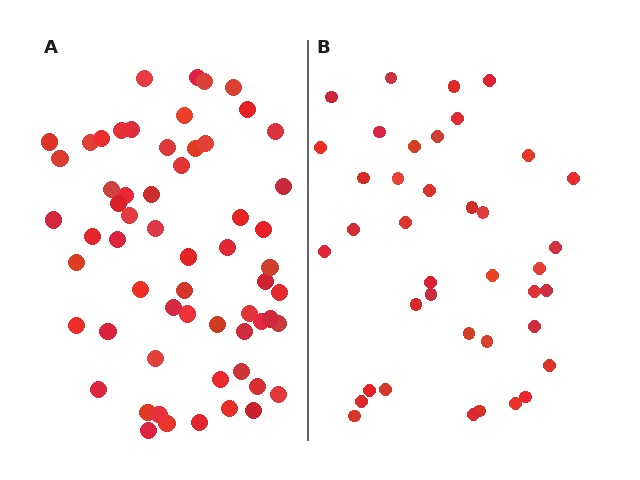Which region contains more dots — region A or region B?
Region A (the left region) has more dots.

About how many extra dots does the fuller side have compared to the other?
Region A has approximately 20 more dots than region B.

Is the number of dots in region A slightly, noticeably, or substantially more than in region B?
Region A has substantially more. The ratio is roughly 1.5 to 1.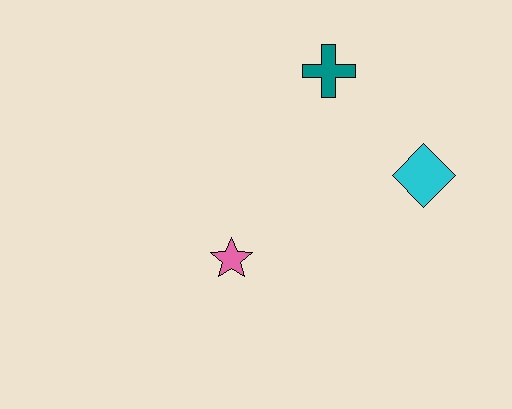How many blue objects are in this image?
There are no blue objects.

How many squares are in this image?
There are no squares.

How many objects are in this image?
There are 3 objects.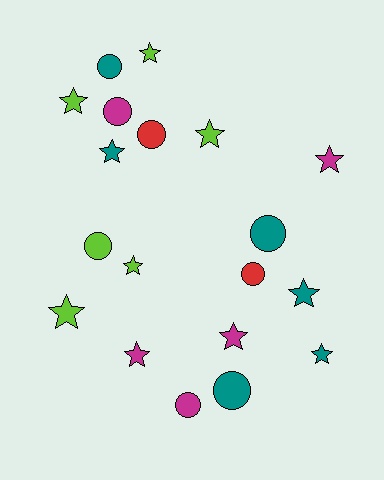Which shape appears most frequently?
Star, with 11 objects.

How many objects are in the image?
There are 19 objects.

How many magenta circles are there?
There are 2 magenta circles.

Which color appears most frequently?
Teal, with 6 objects.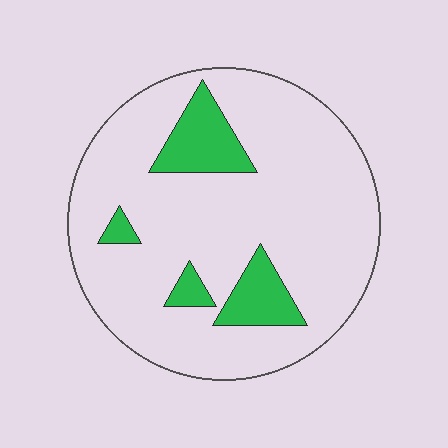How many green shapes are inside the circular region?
4.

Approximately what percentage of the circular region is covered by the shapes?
Approximately 15%.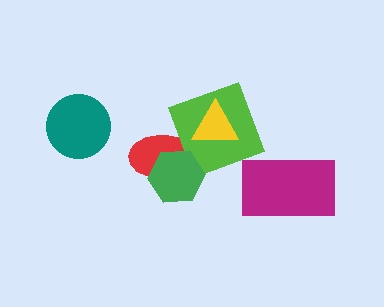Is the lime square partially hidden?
Yes, it is partially covered by another shape.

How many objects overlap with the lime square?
2 objects overlap with the lime square.